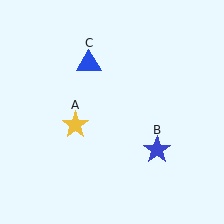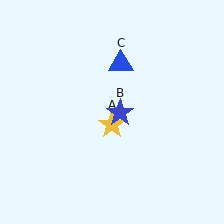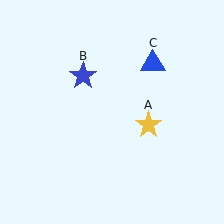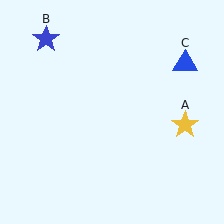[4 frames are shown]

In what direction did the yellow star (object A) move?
The yellow star (object A) moved right.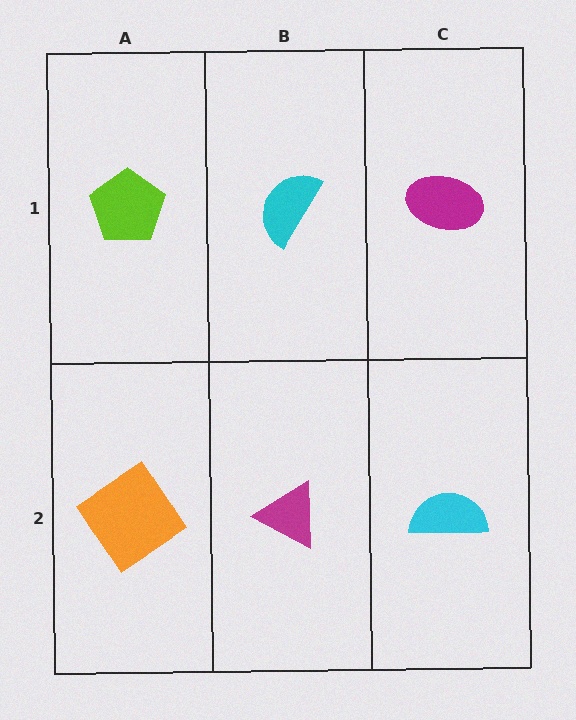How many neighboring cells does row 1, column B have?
3.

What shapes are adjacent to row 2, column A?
A lime pentagon (row 1, column A), a magenta triangle (row 2, column B).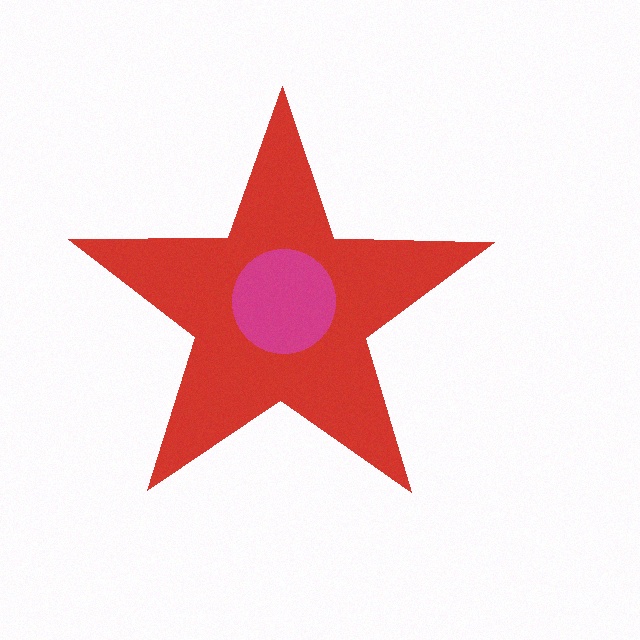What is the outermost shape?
The red star.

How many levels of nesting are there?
2.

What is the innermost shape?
The magenta circle.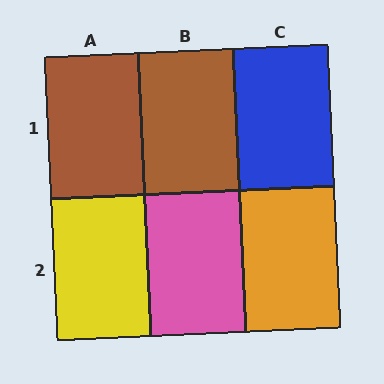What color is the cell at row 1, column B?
Brown.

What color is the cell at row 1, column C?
Blue.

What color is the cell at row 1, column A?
Brown.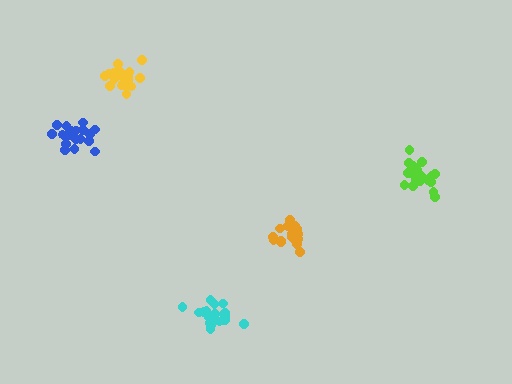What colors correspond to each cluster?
The clusters are colored: blue, yellow, orange, lime, cyan.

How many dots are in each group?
Group 1: 19 dots, Group 2: 21 dots, Group 3: 18 dots, Group 4: 20 dots, Group 5: 18 dots (96 total).